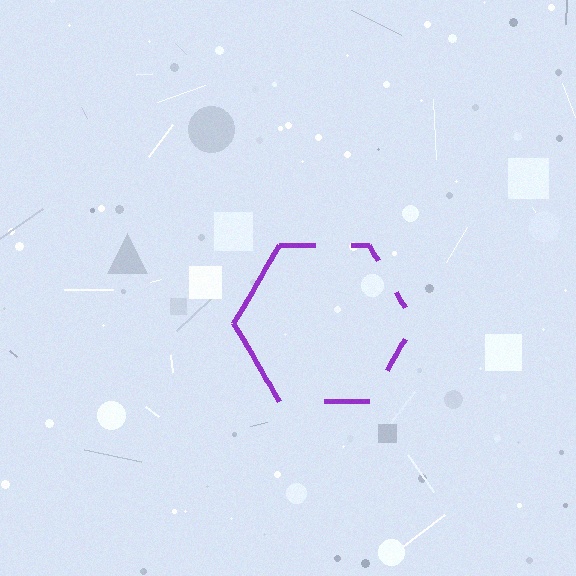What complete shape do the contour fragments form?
The contour fragments form a hexagon.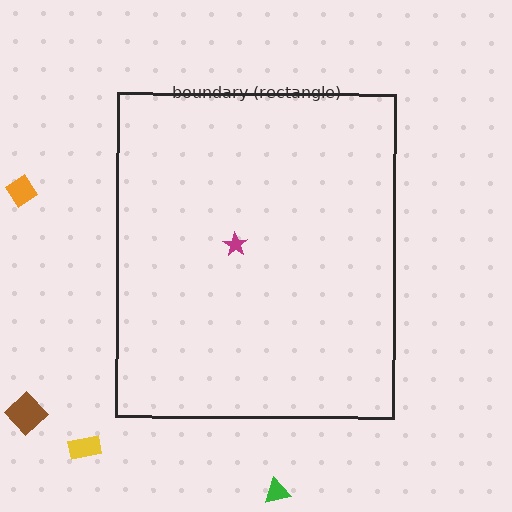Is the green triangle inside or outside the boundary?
Outside.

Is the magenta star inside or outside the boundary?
Inside.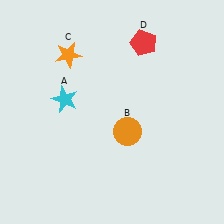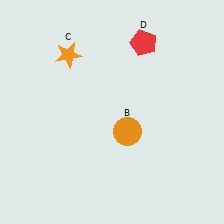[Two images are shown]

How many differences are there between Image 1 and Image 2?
There is 1 difference between the two images.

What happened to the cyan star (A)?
The cyan star (A) was removed in Image 2. It was in the top-left area of Image 1.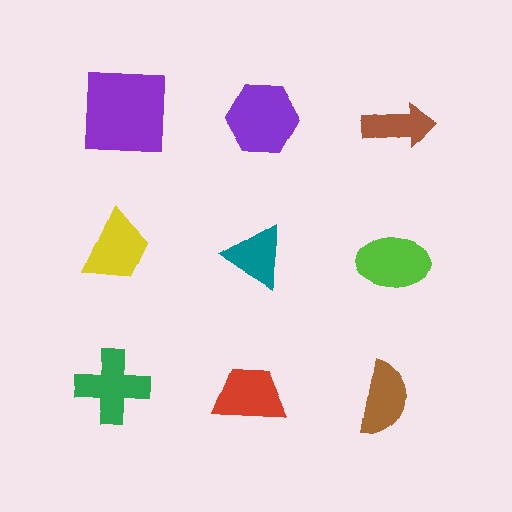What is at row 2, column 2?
A teal triangle.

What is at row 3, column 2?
A red trapezoid.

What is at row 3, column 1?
A green cross.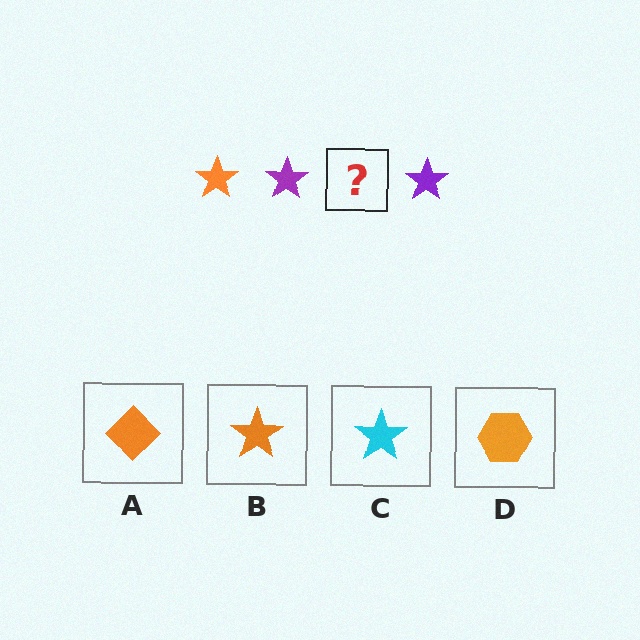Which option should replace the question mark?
Option B.